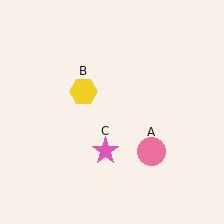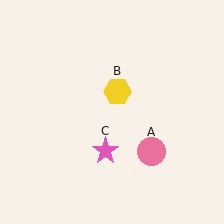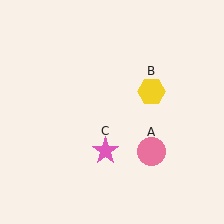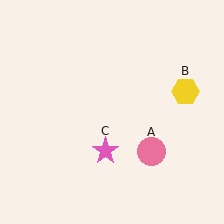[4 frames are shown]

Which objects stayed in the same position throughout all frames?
Pink circle (object A) and pink star (object C) remained stationary.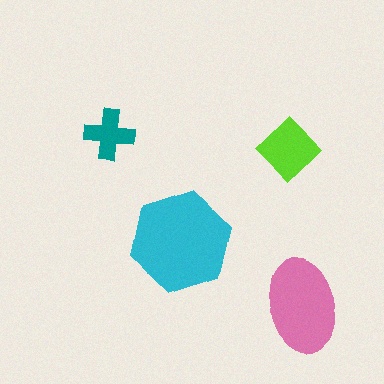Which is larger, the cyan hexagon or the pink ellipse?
The cyan hexagon.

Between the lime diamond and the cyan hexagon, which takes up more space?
The cyan hexagon.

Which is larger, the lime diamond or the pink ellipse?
The pink ellipse.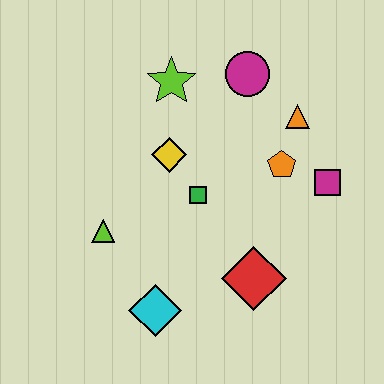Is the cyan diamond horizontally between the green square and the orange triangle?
No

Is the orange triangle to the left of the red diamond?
No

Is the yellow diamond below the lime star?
Yes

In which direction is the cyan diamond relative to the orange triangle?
The cyan diamond is below the orange triangle.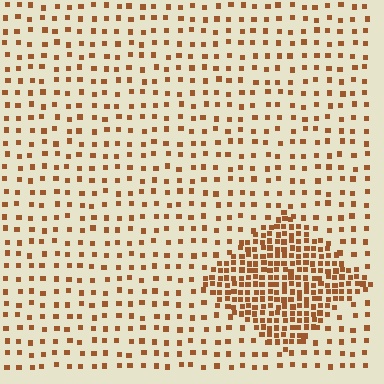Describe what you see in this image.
The image contains small brown elements arranged at two different densities. A diamond-shaped region is visible where the elements are more densely packed than the surrounding area.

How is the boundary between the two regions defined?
The boundary is defined by a change in element density (approximately 3.0x ratio). All elements are the same color, size, and shape.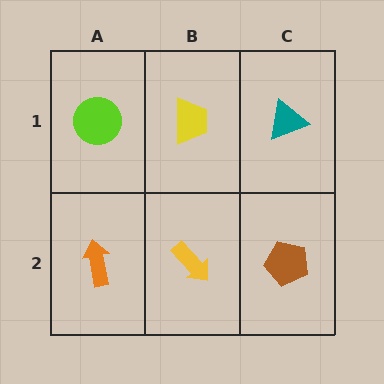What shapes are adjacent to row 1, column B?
A yellow arrow (row 2, column B), a lime circle (row 1, column A), a teal triangle (row 1, column C).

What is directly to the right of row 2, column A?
A yellow arrow.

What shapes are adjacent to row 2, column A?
A lime circle (row 1, column A), a yellow arrow (row 2, column B).